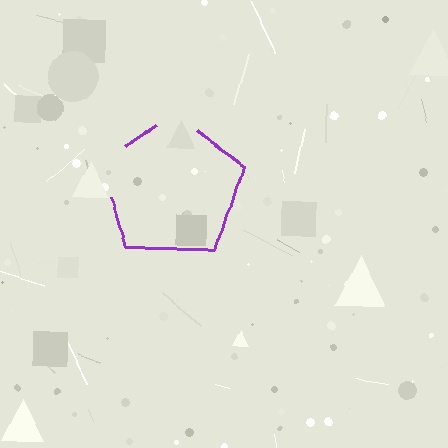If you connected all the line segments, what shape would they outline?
They would outline a pentagon.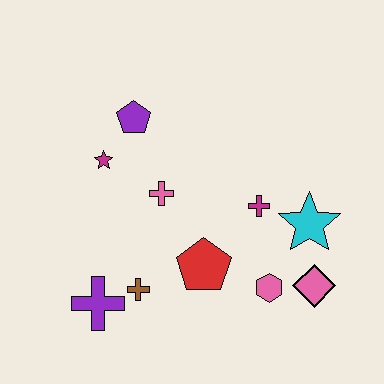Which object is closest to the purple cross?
The brown cross is closest to the purple cross.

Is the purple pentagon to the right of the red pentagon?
No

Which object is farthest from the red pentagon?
The purple pentagon is farthest from the red pentagon.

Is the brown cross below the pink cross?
Yes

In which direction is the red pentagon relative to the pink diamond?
The red pentagon is to the left of the pink diamond.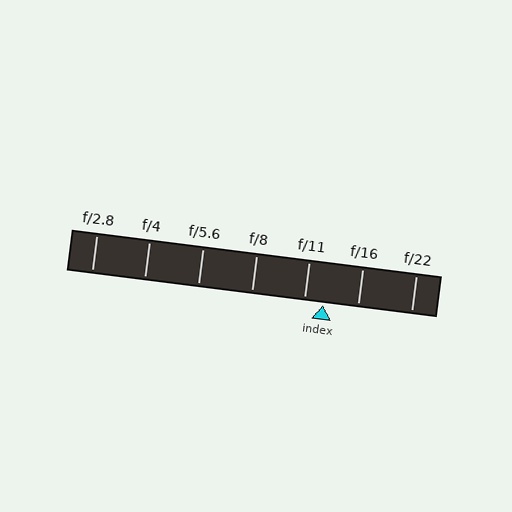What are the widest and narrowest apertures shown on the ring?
The widest aperture shown is f/2.8 and the narrowest is f/22.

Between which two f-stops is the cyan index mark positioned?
The index mark is between f/11 and f/16.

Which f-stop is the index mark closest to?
The index mark is closest to f/11.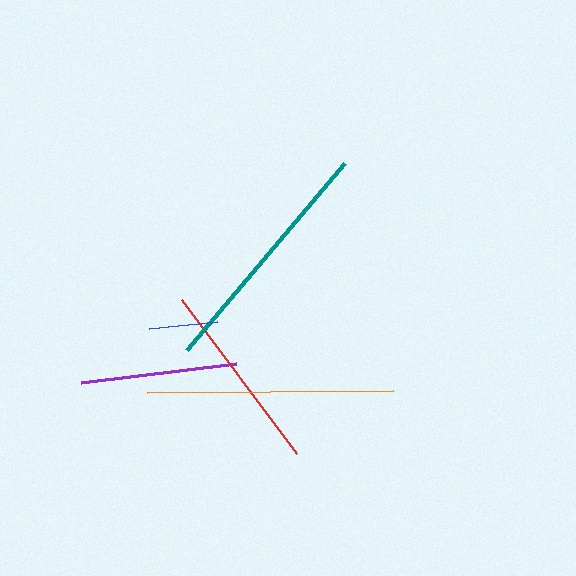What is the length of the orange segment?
The orange segment is approximately 246 pixels long.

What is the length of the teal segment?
The teal segment is approximately 245 pixels long.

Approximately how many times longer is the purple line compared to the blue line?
The purple line is approximately 2.3 times the length of the blue line.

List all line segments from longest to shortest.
From longest to shortest: orange, teal, red, purple, blue.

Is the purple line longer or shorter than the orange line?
The orange line is longer than the purple line.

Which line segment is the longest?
The orange line is the longest at approximately 246 pixels.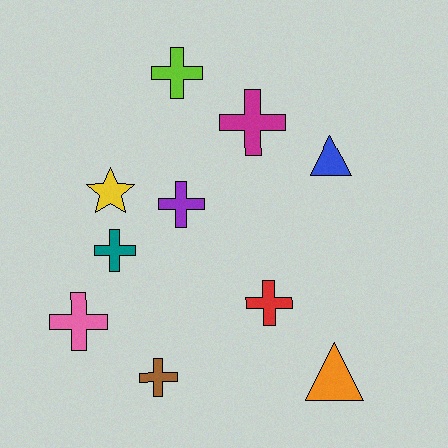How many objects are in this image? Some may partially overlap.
There are 10 objects.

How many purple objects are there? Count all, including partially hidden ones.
There is 1 purple object.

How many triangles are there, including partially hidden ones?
There are 2 triangles.